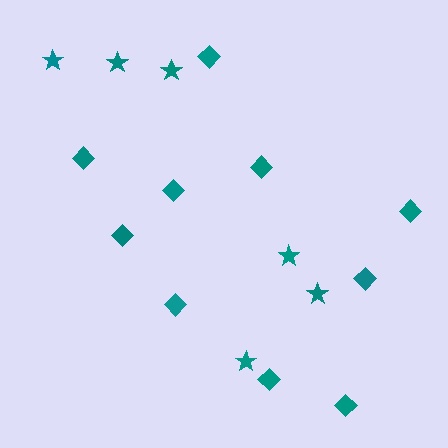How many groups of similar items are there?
There are 2 groups: one group of diamonds (10) and one group of stars (6).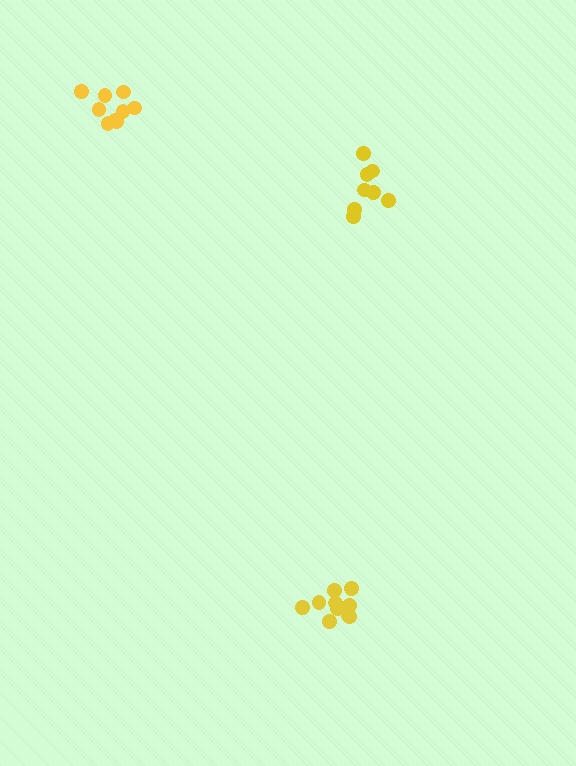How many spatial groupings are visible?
There are 3 spatial groupings.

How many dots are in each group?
Group 1: 8 dots, Group 2: 10 dots, Group 3: 9 dots (27 total).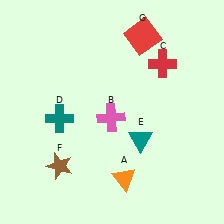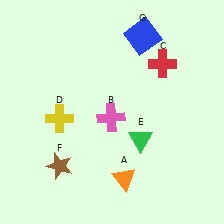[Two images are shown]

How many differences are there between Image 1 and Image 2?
There are 3 differences between the two images.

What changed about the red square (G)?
In Image 1, G is red. In Image 2, it changed to blue.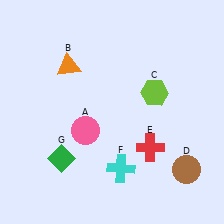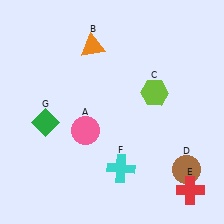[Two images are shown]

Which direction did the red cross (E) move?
The red cross (E) moved down.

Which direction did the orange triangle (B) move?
The orange triangle (B) moved right.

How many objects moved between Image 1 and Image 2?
3 objects moved between the two images.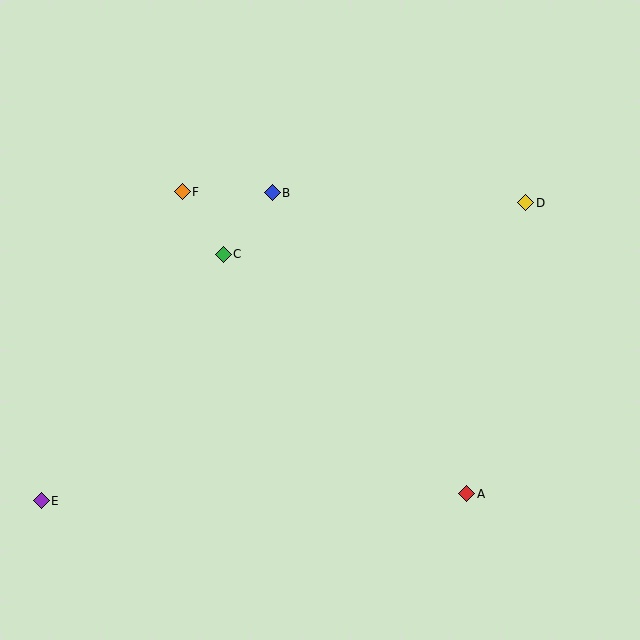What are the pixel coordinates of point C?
Point C is at (223, 254).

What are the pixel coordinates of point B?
Point B is at (272, 193).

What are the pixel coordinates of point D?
Point D is at (526, 203).